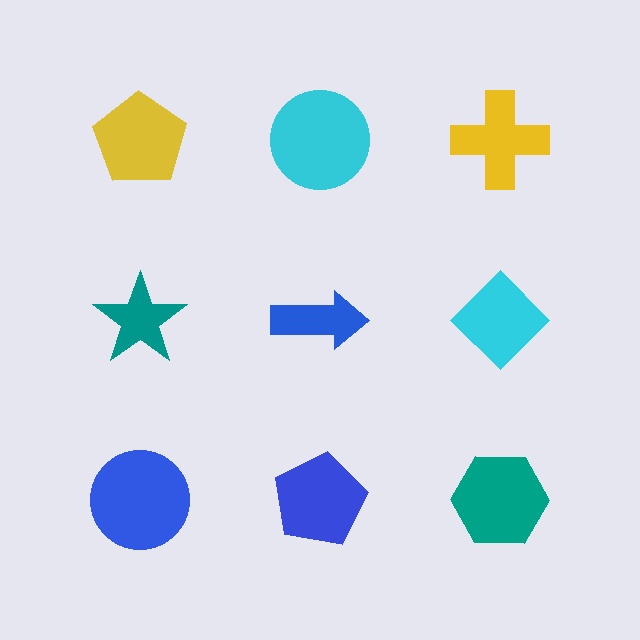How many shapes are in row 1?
3 shapes.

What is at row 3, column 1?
A blue circle.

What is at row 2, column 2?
A blue arrow.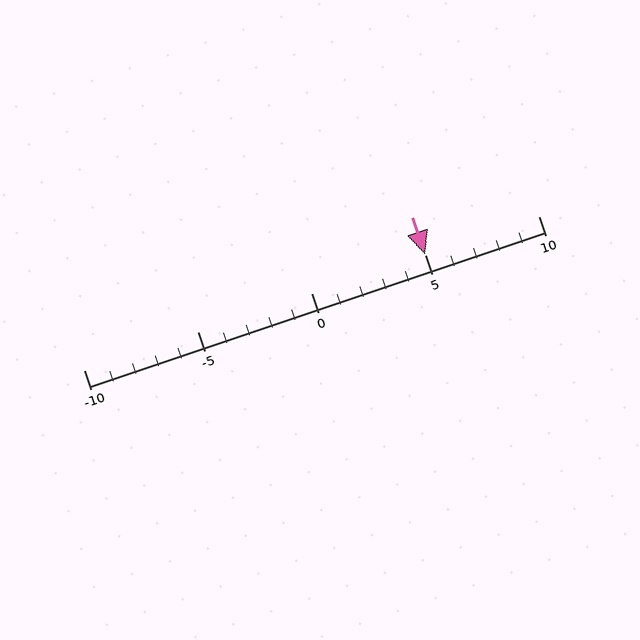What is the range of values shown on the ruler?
The ruler shows values from -10 to 10.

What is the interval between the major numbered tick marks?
The major tick marks are spaced 5 units apart.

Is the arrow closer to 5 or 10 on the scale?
The arrow is closer to 5.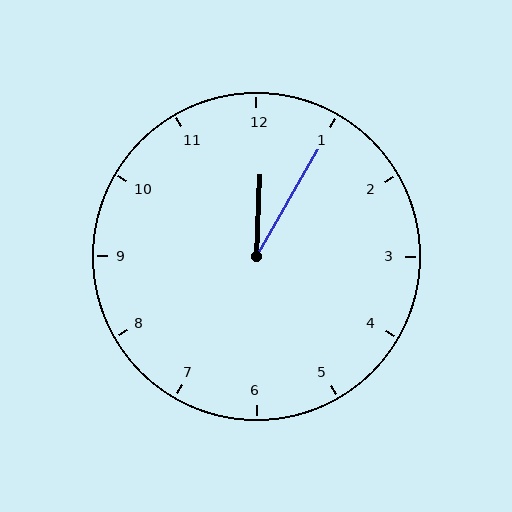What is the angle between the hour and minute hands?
Approximately 28 degrees.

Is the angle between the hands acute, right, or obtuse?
It is acute.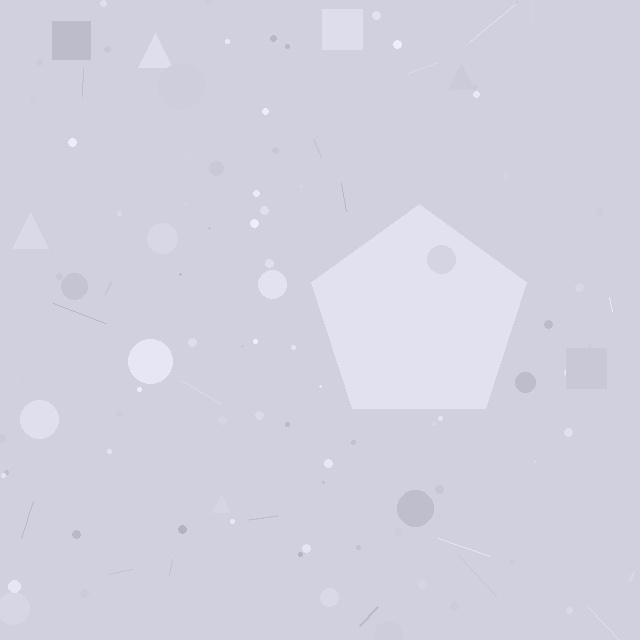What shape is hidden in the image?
A pentagon is hidden in the image.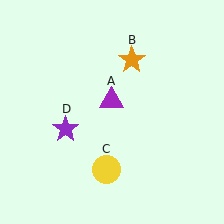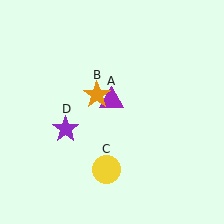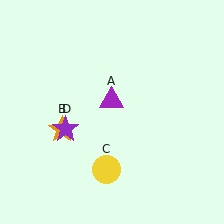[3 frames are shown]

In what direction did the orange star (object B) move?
The orange star (object B) moved down and to the left.